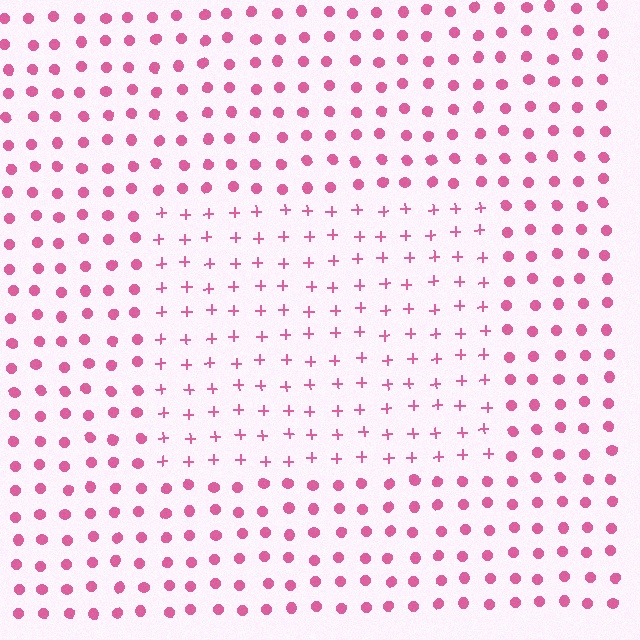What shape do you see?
I see a rectangle.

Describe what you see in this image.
The image is filled with small pink elements arranged in a uniform grid. A rectangle-shaped region contains plus signs, while the surrounding area contains circles. The boundary is defined purely by the change in element shape.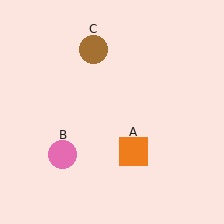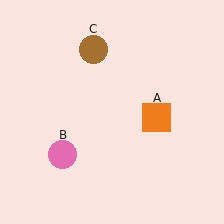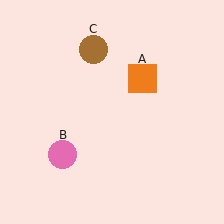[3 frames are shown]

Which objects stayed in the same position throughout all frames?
Pink circle (object B) and brown circle (object C) remained stationary.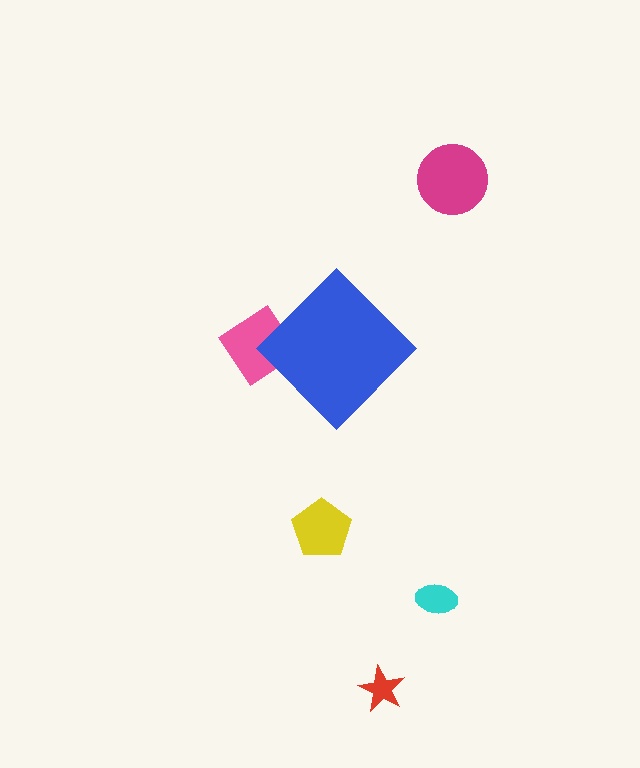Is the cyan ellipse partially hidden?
No, the cyan ellipse is fully visible.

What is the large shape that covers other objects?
A blue diamond.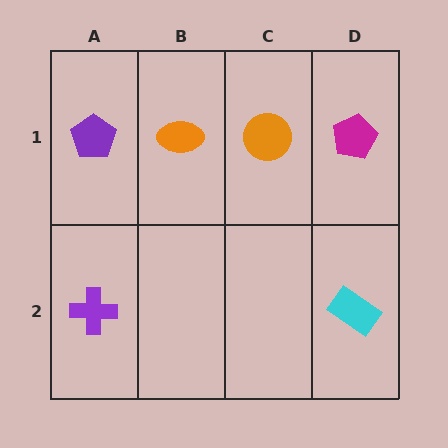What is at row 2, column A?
A purple cross.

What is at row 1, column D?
A magenta pentagon.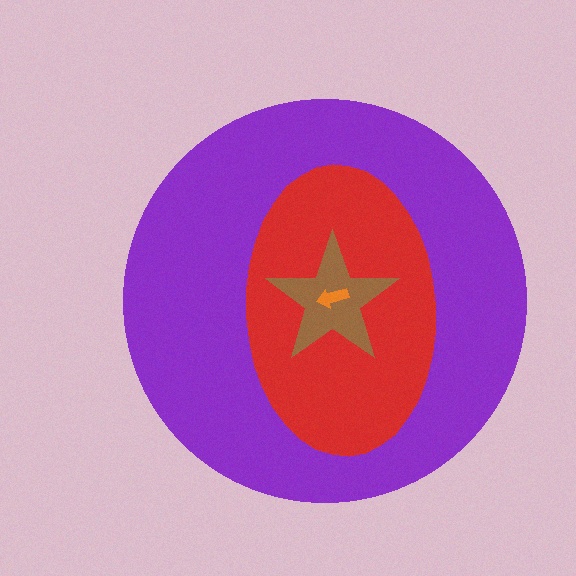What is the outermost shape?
The purple circle.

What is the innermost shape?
The orange arrow.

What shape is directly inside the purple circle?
The red ellipse.